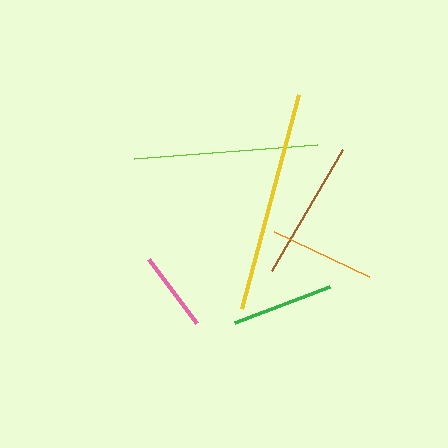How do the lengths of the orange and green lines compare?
The orange and green lines are approximately the same length.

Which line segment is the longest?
The yellow line is the longest at approximately 222 pixels.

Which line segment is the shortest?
The pink line is the shortest at approximately 80 pixels.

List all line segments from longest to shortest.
From longest to shortest: yellow, lime, brown, orange, green, pink.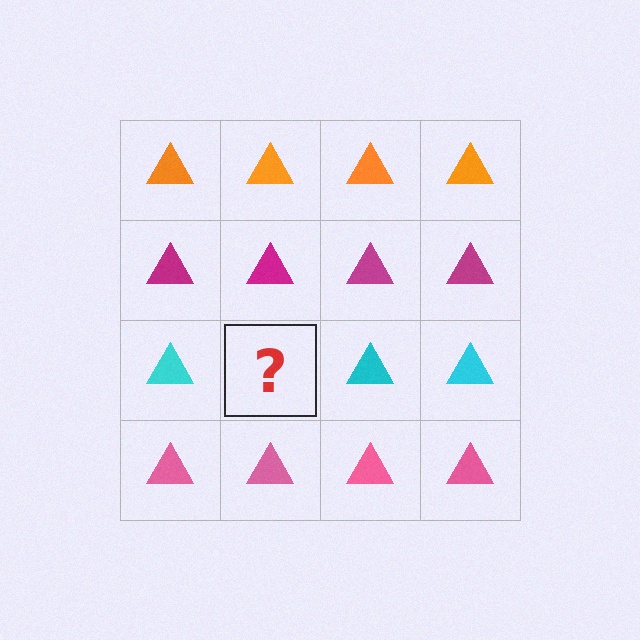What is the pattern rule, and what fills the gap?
The rule is that each row has a consistent color. The gap should be filled with a cyan triangle.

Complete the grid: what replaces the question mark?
The question mark should be replaced with a cyan triangle.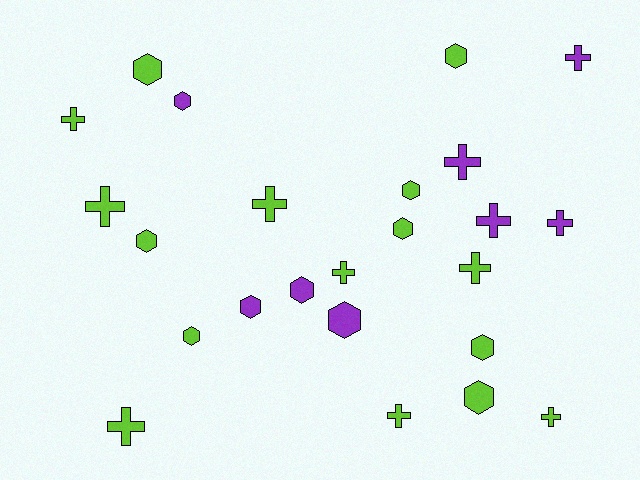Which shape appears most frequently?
Hexagon, with 12 objects.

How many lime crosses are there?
There are 8 lime crosses.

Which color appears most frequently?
Lime, with 16 objects.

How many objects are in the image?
There are 24 objects.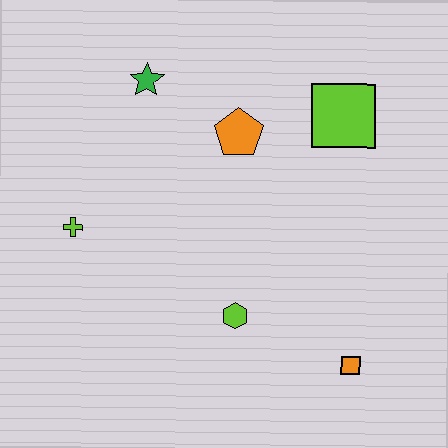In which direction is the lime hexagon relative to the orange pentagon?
The lime hexagon is below the orange pentagon.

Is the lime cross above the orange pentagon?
No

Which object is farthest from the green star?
The orange square is farthest from the green star.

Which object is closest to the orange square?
The lime hexagon is closest to the orange square.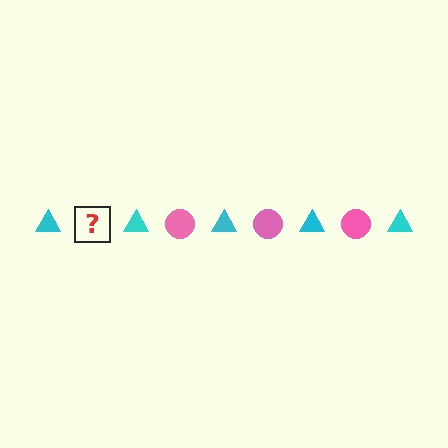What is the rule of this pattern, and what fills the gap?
The rule is that the pattern alternates between cyan triangle and pink circle. The gap should be filled with a pink circle.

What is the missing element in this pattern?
The missing element is a pink circle.